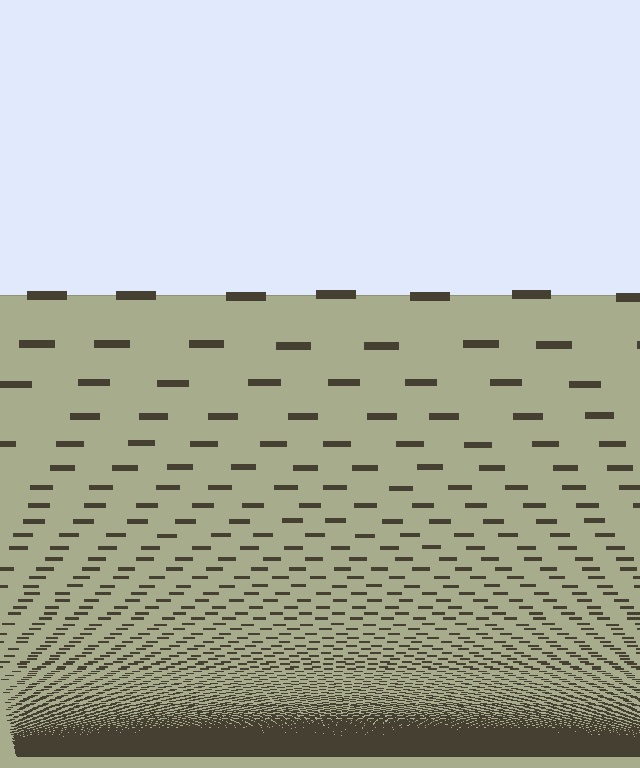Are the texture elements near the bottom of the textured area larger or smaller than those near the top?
Smaller. The gradient is inverted — elements near the bottom are smaller and denser.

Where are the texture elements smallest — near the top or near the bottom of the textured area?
Near the bottom.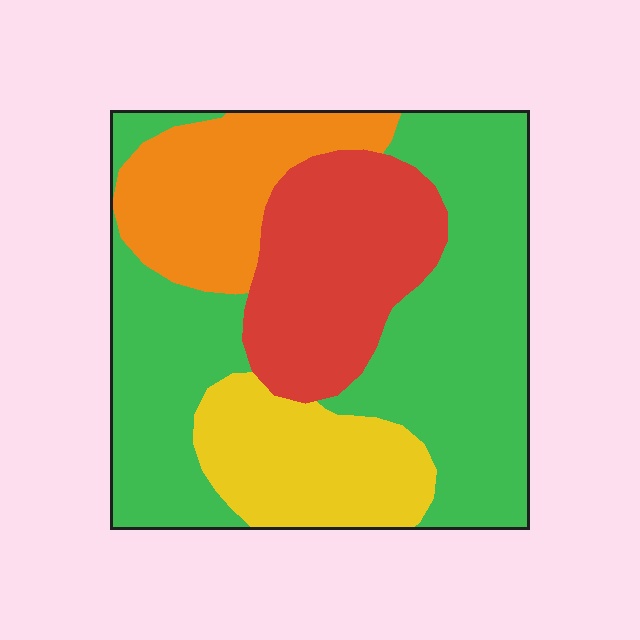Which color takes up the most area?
Green, at roughly 45%.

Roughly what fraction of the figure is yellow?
Yellow takes up about one sixth (1/6) of the figure.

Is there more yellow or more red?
Red.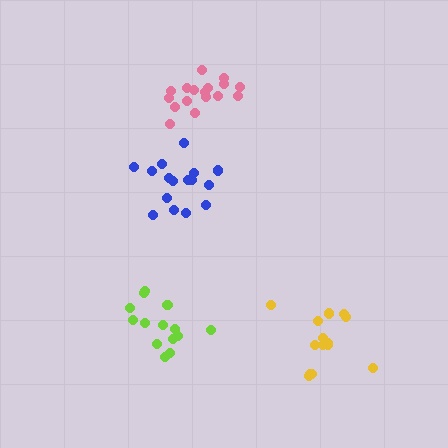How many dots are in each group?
Group 1: 17 dots, Group 2: 15 dots, Group 3: 16 dots, Group 4: 14 dots (62 total).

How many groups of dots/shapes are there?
There are 4 groups.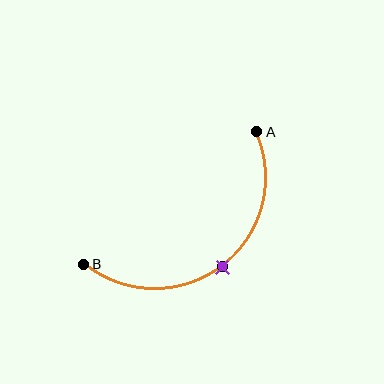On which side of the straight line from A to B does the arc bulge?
The arc bulges below and to the right of the straight line connecting A and B.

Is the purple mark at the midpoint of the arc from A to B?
Yes. The purple mark lies on the arc at equal arc-length from both A and B — it is the arc midpoint.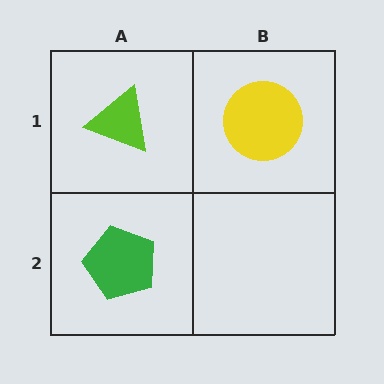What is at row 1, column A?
A lime triangle.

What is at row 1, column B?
A yellow circle.